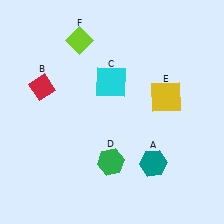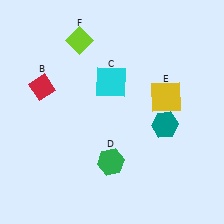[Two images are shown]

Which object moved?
The teal hexagon (A) moved up.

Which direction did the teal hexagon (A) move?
The teal hexagon (A) moved up.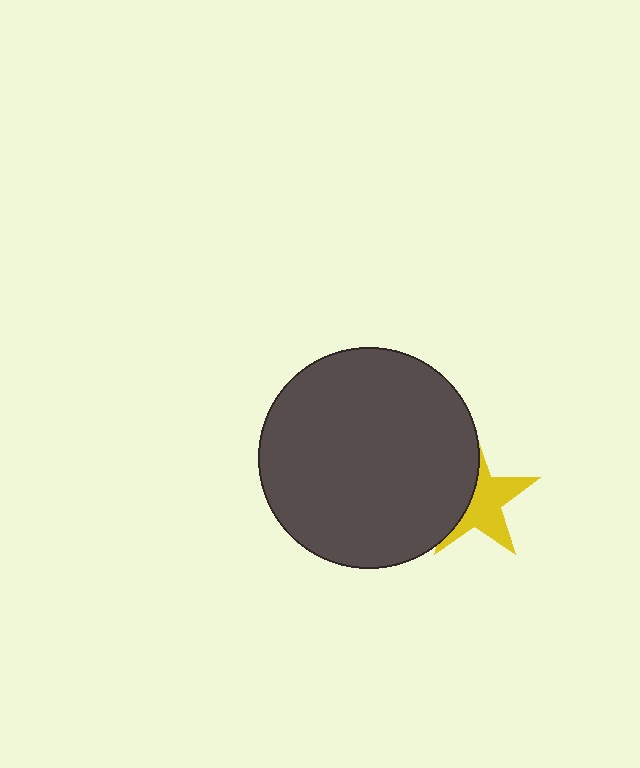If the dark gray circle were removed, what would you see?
You would see the complete yellow star.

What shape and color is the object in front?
The object in front is a dark gray circle.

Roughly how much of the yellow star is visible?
About half of it is visible (roughly 56%).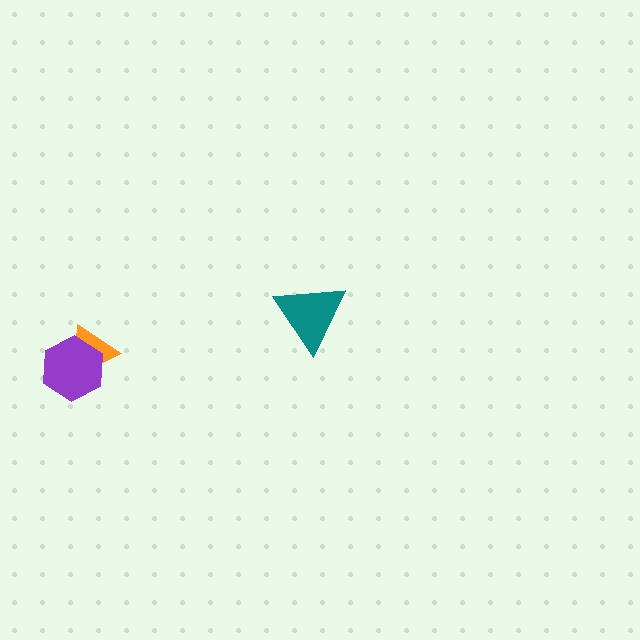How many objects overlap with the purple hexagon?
1 object overlaps with the purple hexagon.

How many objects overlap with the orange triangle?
1 object overlaps with the orange triangle.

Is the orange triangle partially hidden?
Yes, it is partially covered by another shape.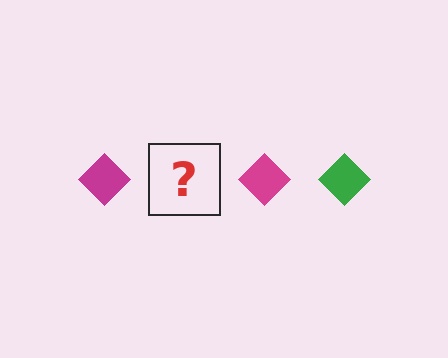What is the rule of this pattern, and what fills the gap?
The rule is that the pattern cycles through magenta, green diamonds. The gap should be filled with a green diamond.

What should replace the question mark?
The question mark should be replaced with a green diamond.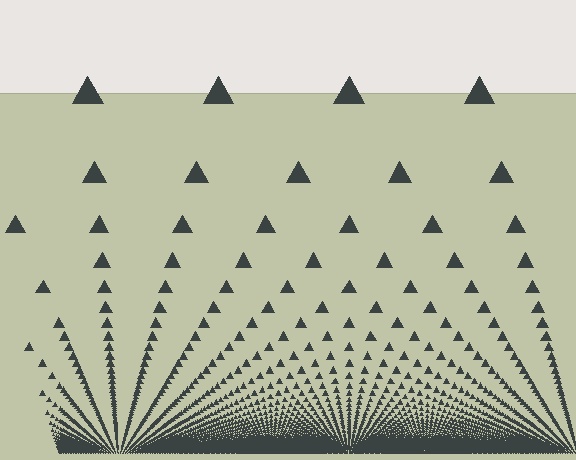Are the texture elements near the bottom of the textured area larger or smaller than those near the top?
Smaller. The gradient is inverted — elements near the bottom are smaller and denser.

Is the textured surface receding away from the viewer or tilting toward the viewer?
The surface appears to tilt toward the viewer. Texture elements get larger and sparser toward the top.